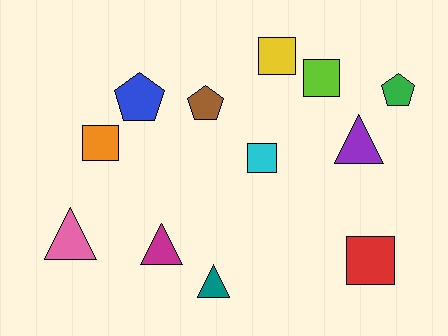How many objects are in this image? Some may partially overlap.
There are 12 objects.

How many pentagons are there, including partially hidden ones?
There are 3 pentagons.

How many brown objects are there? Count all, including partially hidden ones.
There is 1 brown object.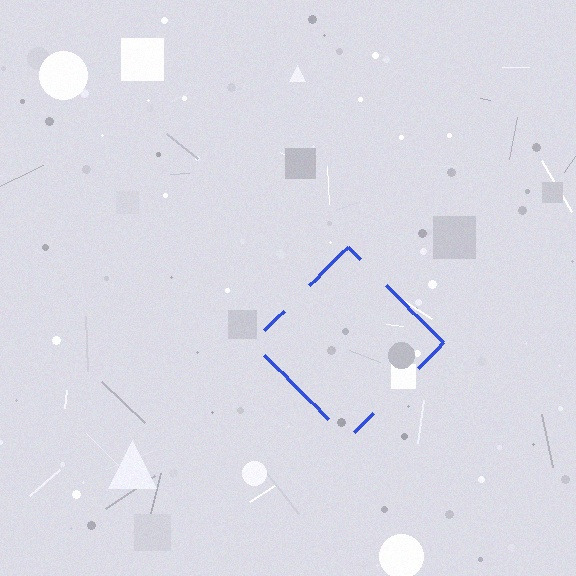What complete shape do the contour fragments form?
The contour fragments form a diamond.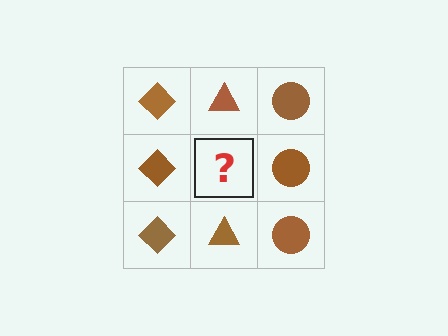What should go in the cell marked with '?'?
The missing cell should contain a brown triangle.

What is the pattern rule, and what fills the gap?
The rule is that each column has a consistent shape. The gap should be filled with a brown triangle.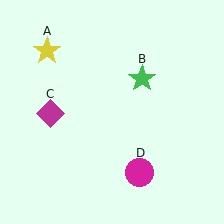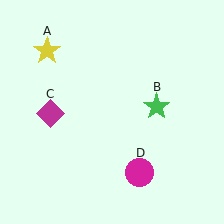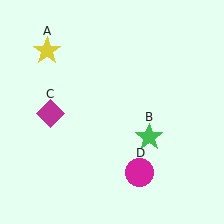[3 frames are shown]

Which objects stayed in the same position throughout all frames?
Yellow star (object A) and magenta diamond (object C) and magenta circle (object D) remained stationary.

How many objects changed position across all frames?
1 object changed position: green star (object B).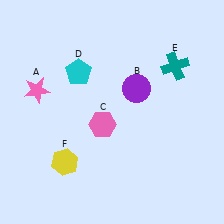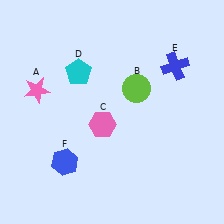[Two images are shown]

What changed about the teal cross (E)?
In Image 1, E is teal. In Image 2, it changed to blue.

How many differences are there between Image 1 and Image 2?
There are 3 differences between the two images.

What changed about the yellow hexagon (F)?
In Image 1, F is yellow. In Image 2, it changed to blue.